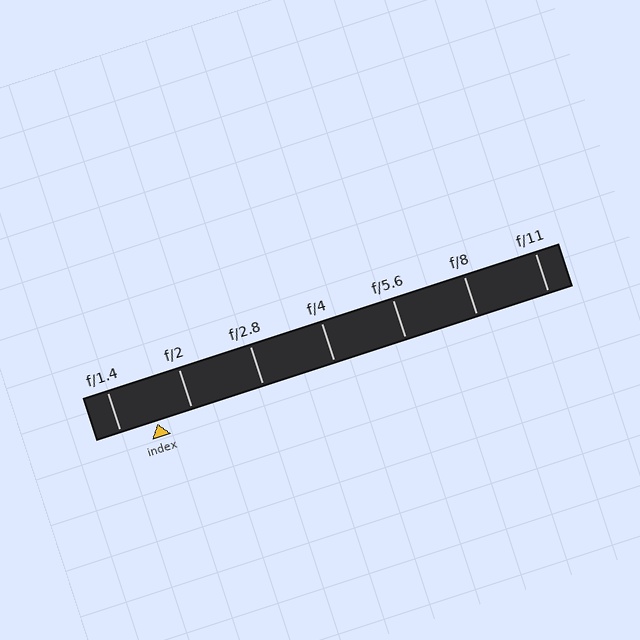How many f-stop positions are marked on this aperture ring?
There are 7 f-stop positions marked.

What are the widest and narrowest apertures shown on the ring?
The widest aperture shown is f/1.4 and the narrowest is f/11.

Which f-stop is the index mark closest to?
The index mark is closest to f/2.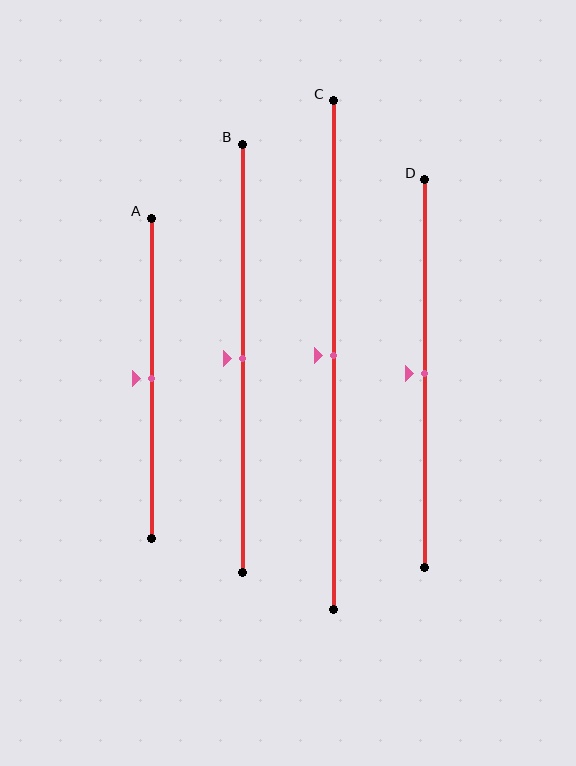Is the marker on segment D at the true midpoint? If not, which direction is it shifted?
Yes, the marker on segment D is at the true midpoint.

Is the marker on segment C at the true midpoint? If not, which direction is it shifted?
Yes, the marker on segment C is at the true midpoint.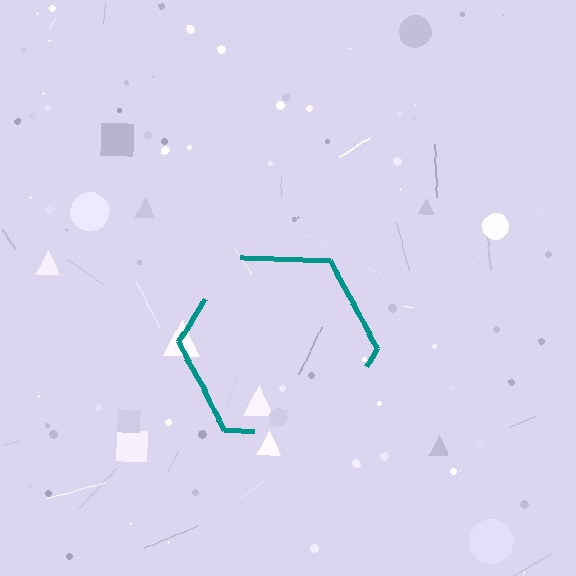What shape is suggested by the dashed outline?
The dashed outline suggests a hexagon.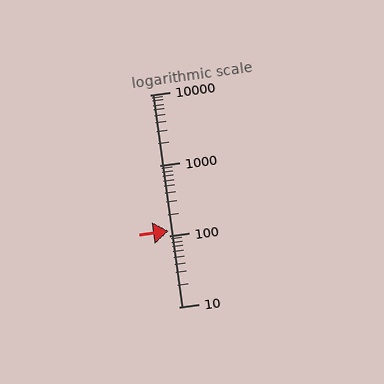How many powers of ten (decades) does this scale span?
The scale spans 3 decades, from 10 to 10000.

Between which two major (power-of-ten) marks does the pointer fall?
The pointer is between 100 and 1000.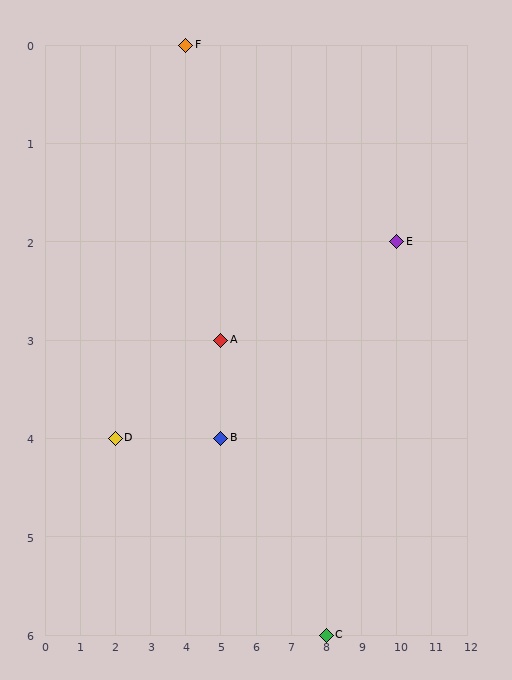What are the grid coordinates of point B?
Point B is at grid coordinates (5, 4).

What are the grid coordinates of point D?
Point D is at grid coordinates (2, 4).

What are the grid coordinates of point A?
Point A is at grid coordinates (5, 3).